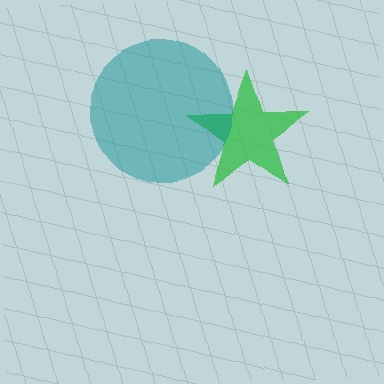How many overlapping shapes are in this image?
There are 2 overlapping shapes in the image.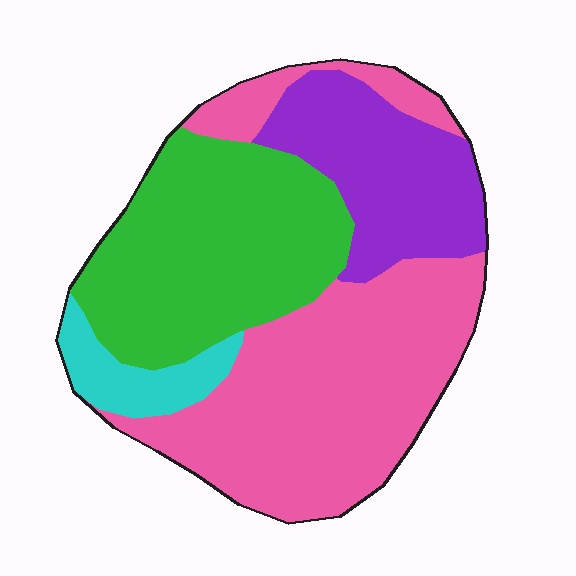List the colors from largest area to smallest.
From largest to smallest: pink, green, purple, cyan.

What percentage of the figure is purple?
Purple takes up about one fifth (1/5) of the figure.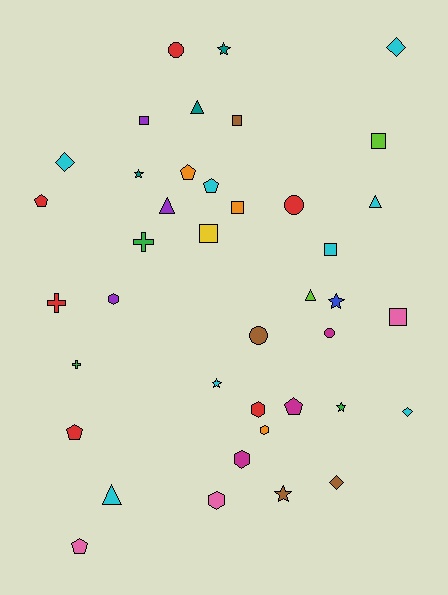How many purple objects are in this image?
There are 3 purple objects.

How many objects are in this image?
There are 40 objects.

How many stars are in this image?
There are 6 stars.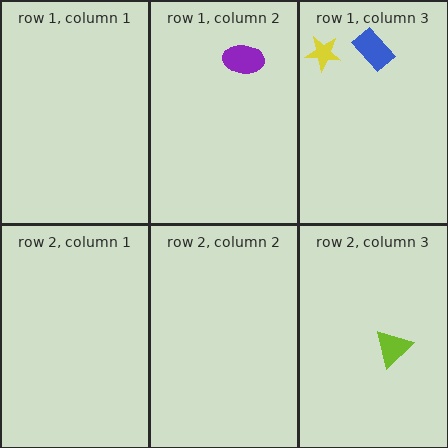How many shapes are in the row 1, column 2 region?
1.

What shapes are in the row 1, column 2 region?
The purple ellipse.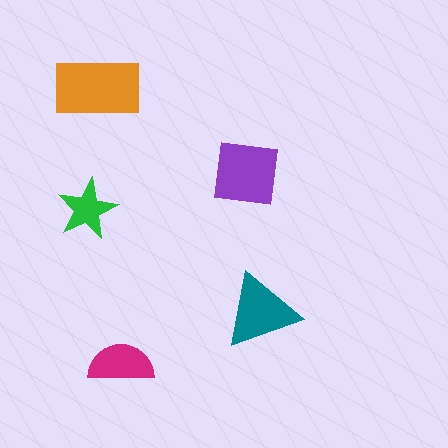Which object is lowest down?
The magenta semicircle is bottommost.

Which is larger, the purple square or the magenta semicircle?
The purple square.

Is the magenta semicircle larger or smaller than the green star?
Larger.